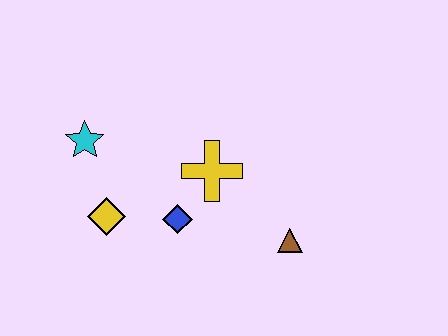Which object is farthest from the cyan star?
The brown triangle is farthest from the cyan star.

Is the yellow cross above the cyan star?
No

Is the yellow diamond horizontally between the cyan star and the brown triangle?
Yes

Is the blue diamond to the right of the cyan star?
Yes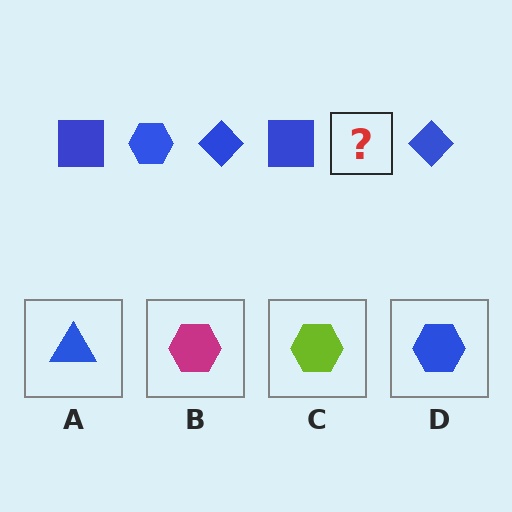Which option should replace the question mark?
Option D.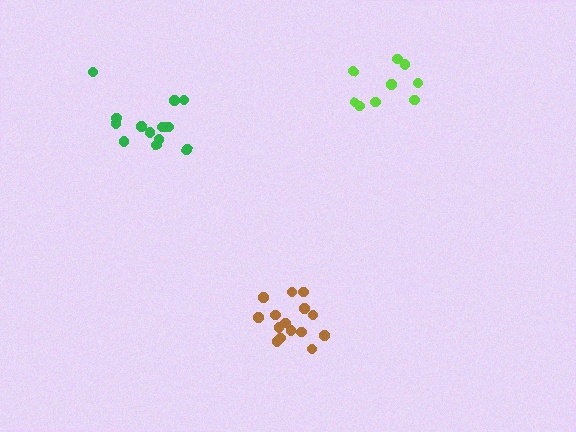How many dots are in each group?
Group 1: 14 dots, Group 2: 15 dots, Group 3: 9 dots (38 total).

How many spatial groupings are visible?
There are 3 spatial groupings.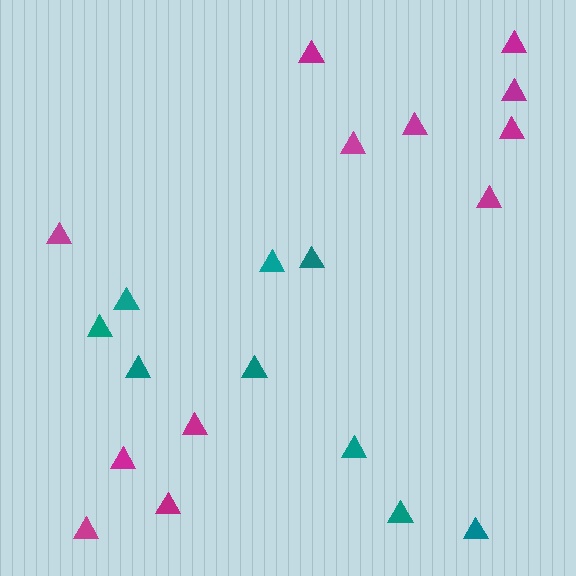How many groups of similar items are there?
There are 2 groups: one group of magenta triangles (12) and one group of teal triangles (9).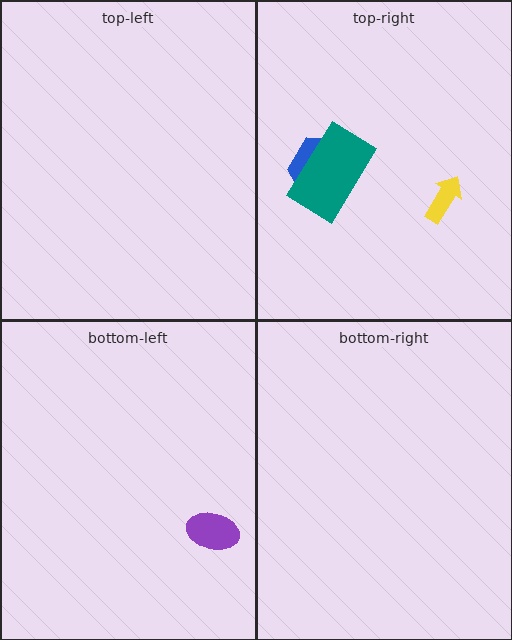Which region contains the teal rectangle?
The top-right region.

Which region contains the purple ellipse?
The bottom-left region.